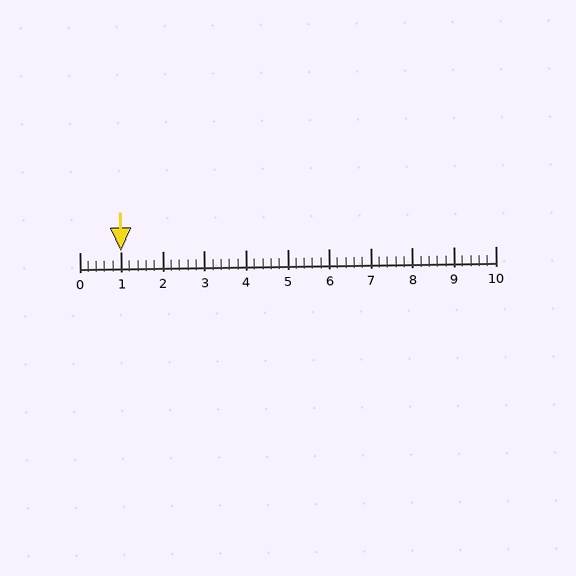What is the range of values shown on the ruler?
The ruler shows values from 0 to 10.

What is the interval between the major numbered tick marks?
The major tick marks are spaced 1 units apart.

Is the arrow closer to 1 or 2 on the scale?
The arrow is closer to 1.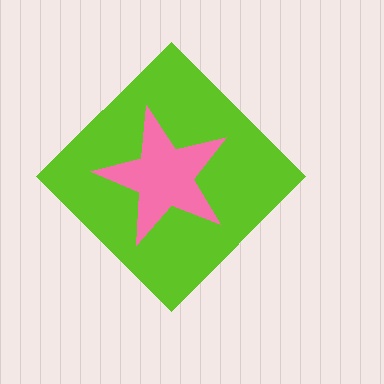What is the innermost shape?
The pink star.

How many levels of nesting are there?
2.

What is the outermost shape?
The lime diamond.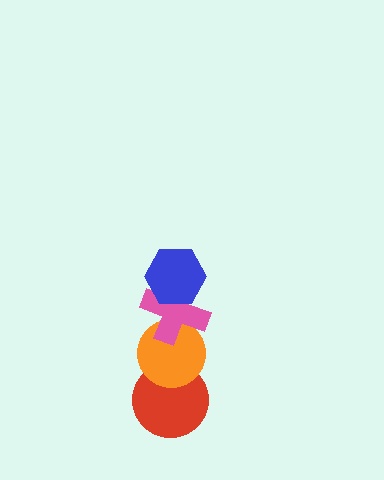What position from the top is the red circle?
The red circle is 4th from the top.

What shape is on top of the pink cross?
The blue hexagon is on top of the pink cross.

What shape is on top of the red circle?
The orange circle is on top of the red circle.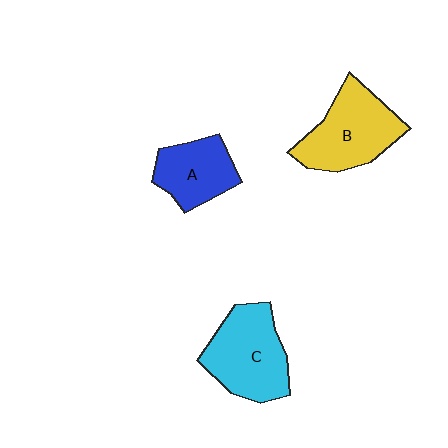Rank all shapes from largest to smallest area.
From largest to smallest: C (cyan), B (yellow), A (blue).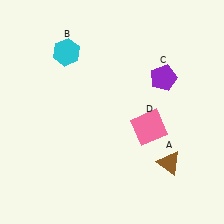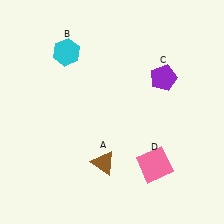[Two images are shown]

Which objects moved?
The objects that moved are: the brown triangle (A), the pink square (D).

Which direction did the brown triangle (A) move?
The brown triangle (A) moved left.